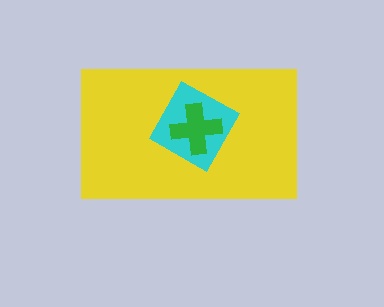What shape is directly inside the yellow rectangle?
The cyan square.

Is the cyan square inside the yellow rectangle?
Yes.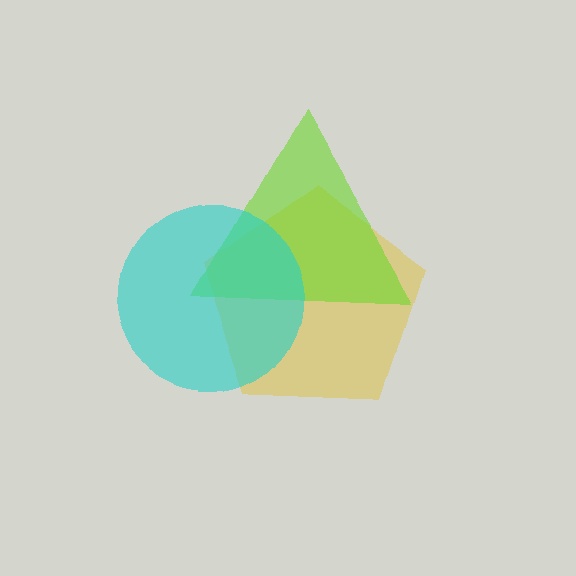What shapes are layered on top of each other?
The layered shapes are: a yellow pentagon, a lime triangle, a cyan circle.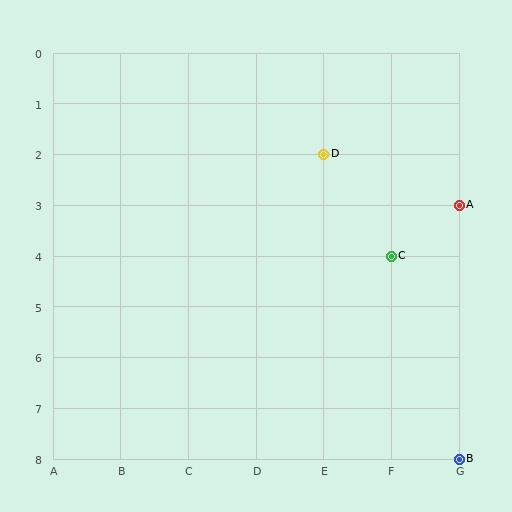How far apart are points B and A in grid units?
Points B and A are 5 rows apart.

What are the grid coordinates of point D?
Point D is at grid coordinates (E, 2).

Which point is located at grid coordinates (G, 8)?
Point B is at (G, 8).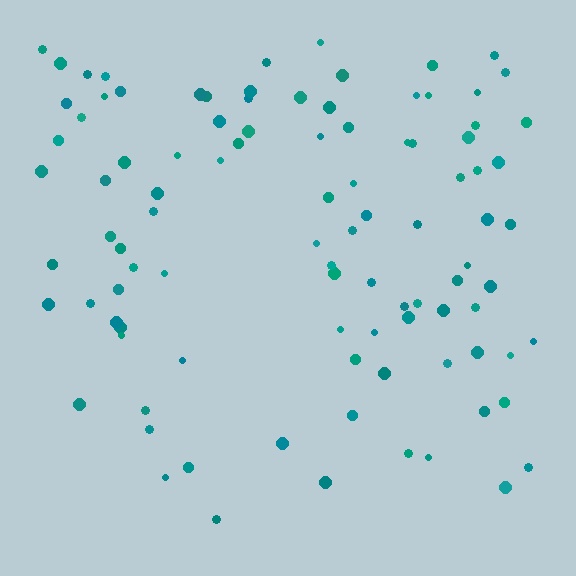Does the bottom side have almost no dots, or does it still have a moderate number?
Still a moderate number, just noticeably fewer than the top.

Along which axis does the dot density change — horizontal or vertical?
Vertical.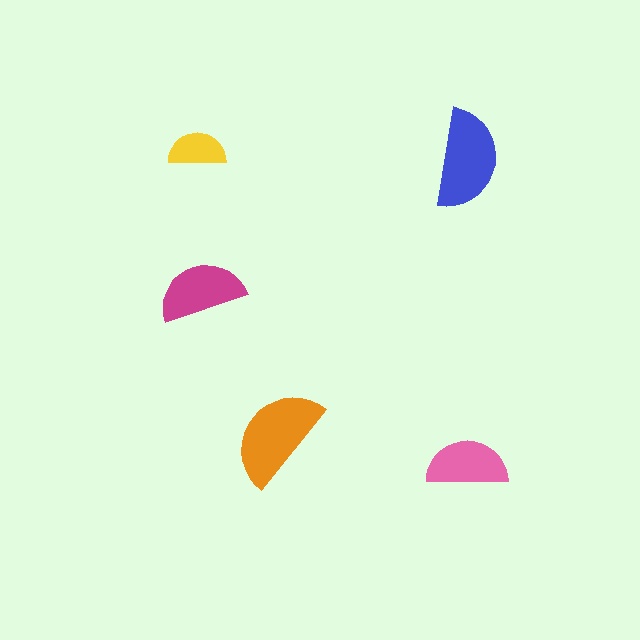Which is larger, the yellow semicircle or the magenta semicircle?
The magenta one.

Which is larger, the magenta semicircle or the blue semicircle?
The blue one.